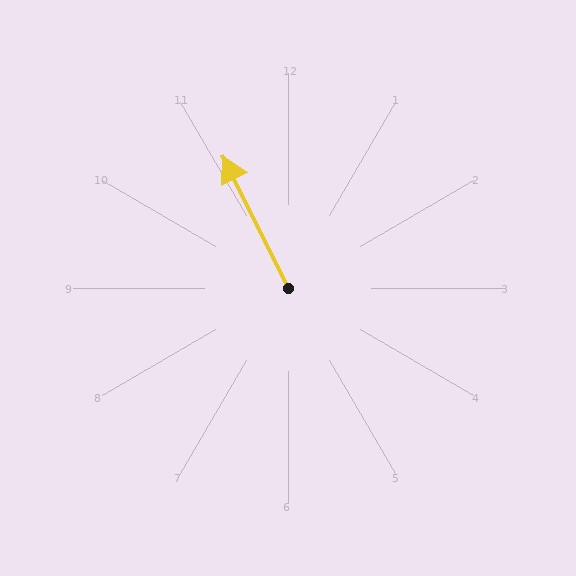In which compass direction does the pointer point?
Northwest.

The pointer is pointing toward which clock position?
Roughly 11 o'clock.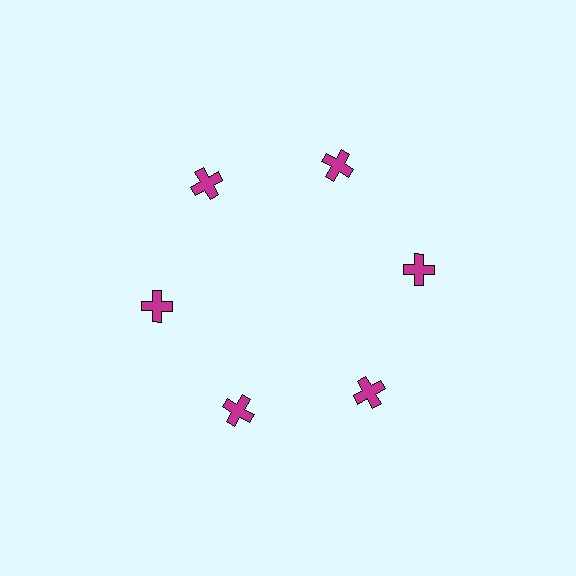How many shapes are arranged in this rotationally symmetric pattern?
There are 6 shapes, arranged in 6 groups of 1.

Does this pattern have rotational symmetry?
Yes, this pattern has 6-fold rotational symmetry. It looks the same after rotating 60 degrees around the center.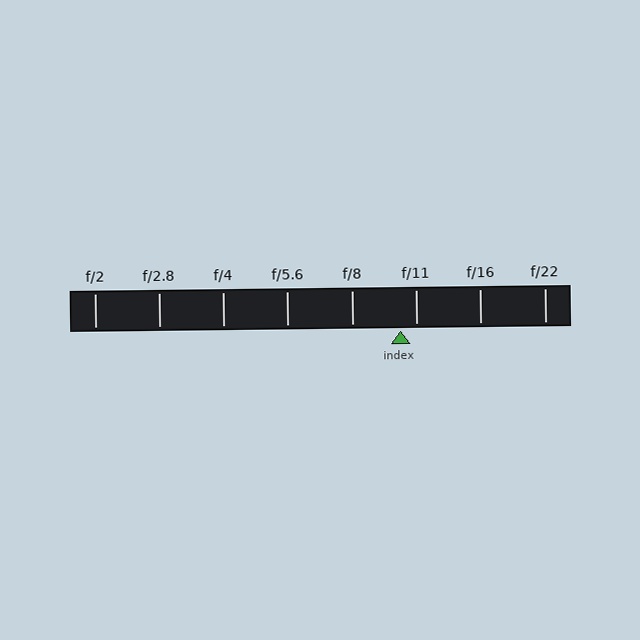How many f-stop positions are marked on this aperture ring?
There are 8 f-stop positions marked.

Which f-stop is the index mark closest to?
The index mark is closest to f/11.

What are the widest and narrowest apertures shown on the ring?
The widest aperture shown is f/2 and the narrowest is f/22.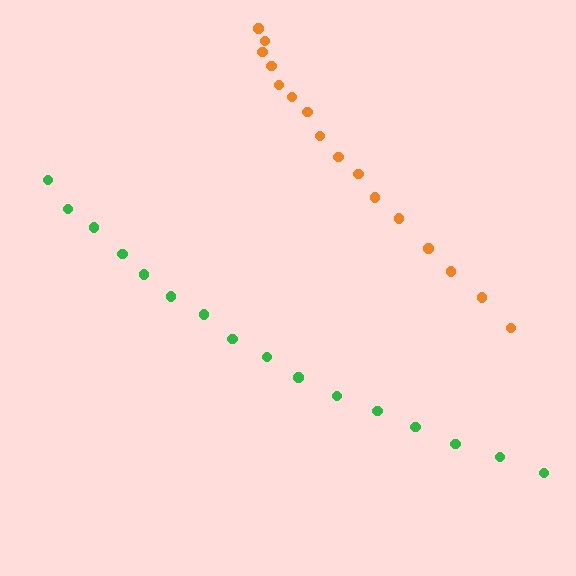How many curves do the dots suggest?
There are 2 distinct paths.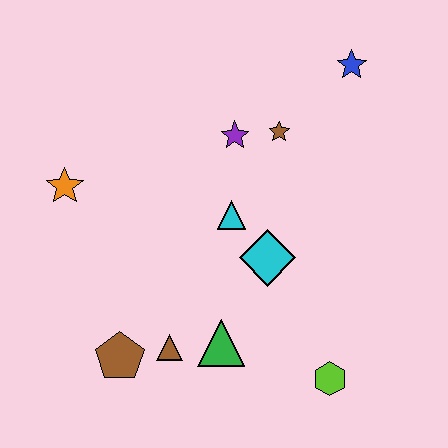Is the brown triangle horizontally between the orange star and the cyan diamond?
Yes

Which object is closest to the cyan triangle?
The cyan diamond is closest to the cyan triangle.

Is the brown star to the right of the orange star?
Yes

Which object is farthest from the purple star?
The lime hexagon is farthest from the purple star.